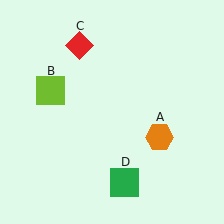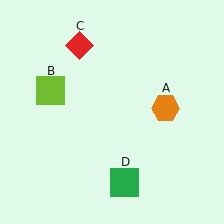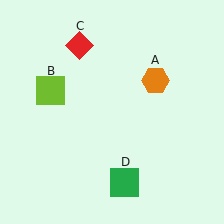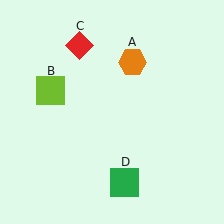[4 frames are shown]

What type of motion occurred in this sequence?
The orange hexagon (object A) rotated counterclockwise around the center of the scene.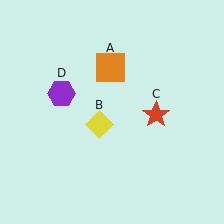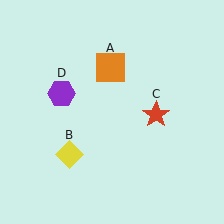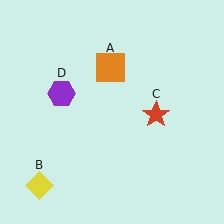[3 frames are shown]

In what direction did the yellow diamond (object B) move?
The yellow diamond (object B) moved down and to the left.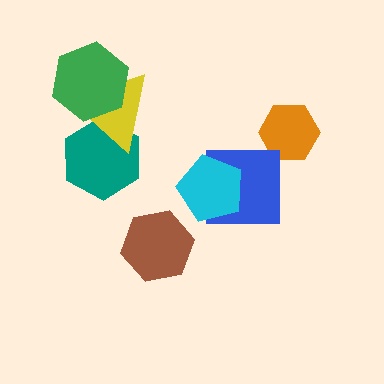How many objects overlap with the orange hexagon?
0 objects overlap with the orange hexagon.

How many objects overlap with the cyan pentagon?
1 object overlaps with the cyan pentagon.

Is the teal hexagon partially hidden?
Yes, it is partially covered by another shape.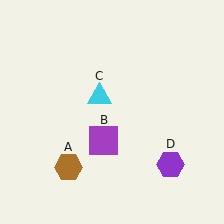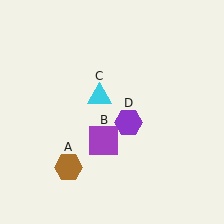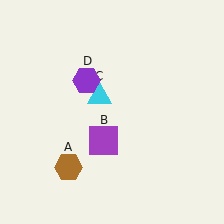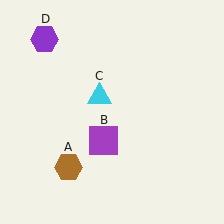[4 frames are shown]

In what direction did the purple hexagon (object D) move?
The purple hexagon (object D) moved up and to the left.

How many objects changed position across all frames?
1 object changed position: purple hexagon (object D).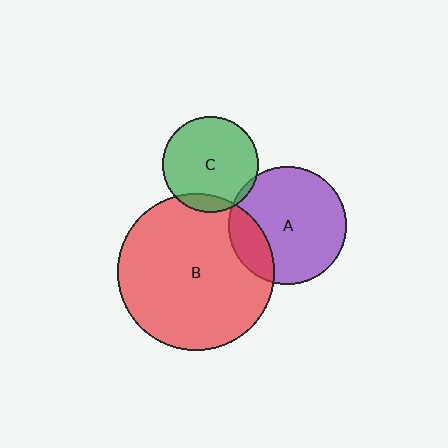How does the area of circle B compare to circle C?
Approximately 2.7 times.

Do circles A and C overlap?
Yes.